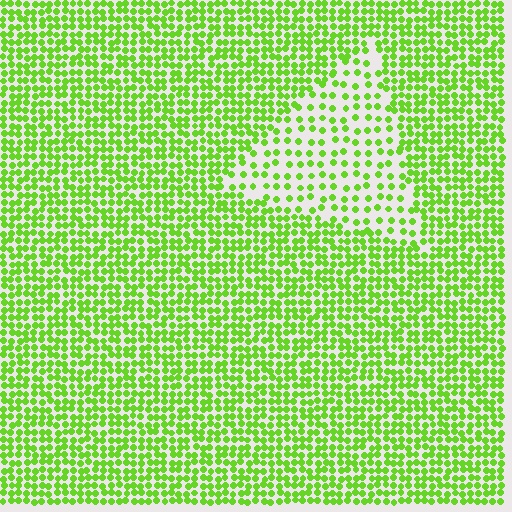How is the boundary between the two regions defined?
The boundary is defined by a change in element density (approximately 2.2x ratio). All elements are the same color, size, and shape.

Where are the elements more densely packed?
The elements are more densely packed outside the triangle boundary.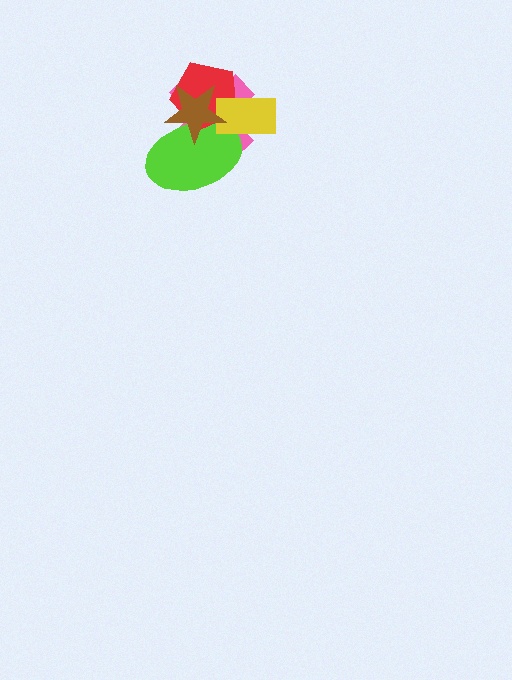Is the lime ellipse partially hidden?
Yes, it is partially covered by another shape.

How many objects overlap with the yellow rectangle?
4 objects overlap with the yellow rectangle.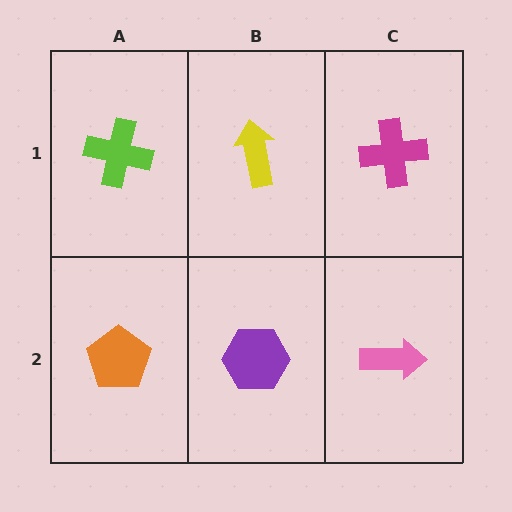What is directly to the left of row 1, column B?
A lime cross.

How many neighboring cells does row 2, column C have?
2.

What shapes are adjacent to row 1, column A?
An orange pentagon (row 2, column A), a yellow arrow (row 1, column B).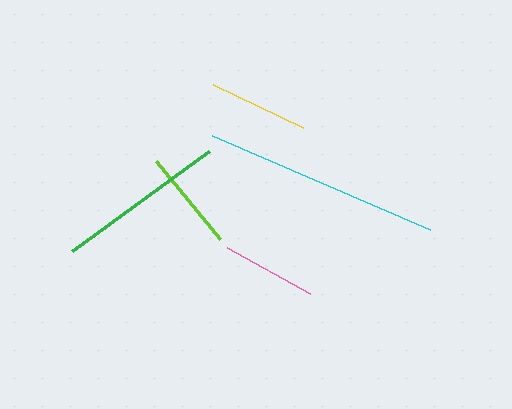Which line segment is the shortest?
The pink line is the shortest at approximately 95 pixels.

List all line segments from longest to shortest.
From longest to shortest: cyan, green, lime, yellow, pink.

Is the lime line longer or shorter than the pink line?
The lime line is longer than the pink line.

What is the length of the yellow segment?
The yellow segment is approximately 100 pixels long.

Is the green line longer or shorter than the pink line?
The green line is longer than the pink line.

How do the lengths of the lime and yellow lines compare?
The lime and yellow lines are approximately the same length.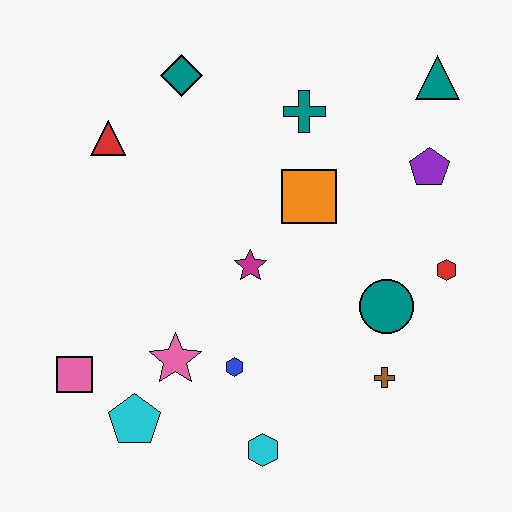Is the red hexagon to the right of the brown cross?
Yes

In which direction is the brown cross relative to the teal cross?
The brown cross is below the teal cross.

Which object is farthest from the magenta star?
The teal triangle is farthest from the magenta star.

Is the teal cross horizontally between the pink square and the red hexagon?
Yes